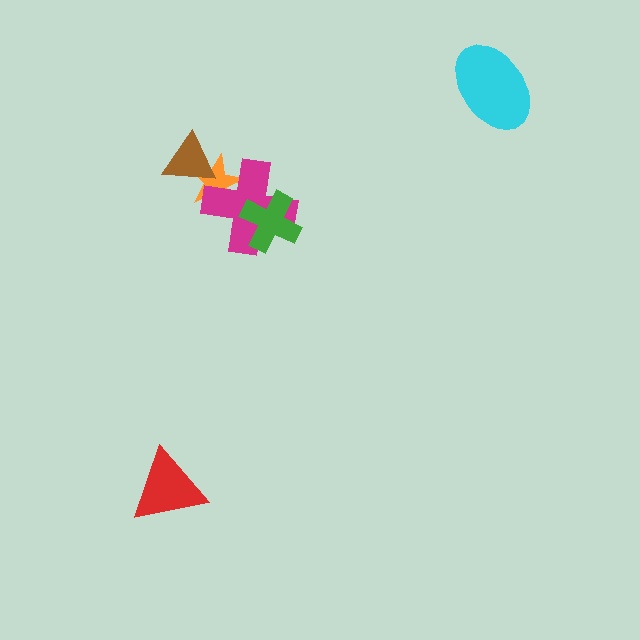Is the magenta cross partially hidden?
Yes, it is partially covered by another shape.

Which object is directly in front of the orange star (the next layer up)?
The brown triangle is directly in front of the orange star.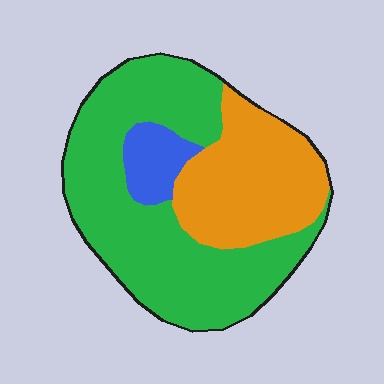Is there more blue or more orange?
Orange.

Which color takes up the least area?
Blue, at roughly 10%.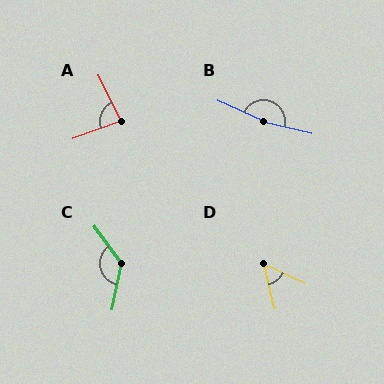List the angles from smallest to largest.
D (52°), A (84°), C (132°), B (170°).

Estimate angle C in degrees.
Approximately 132 degrees.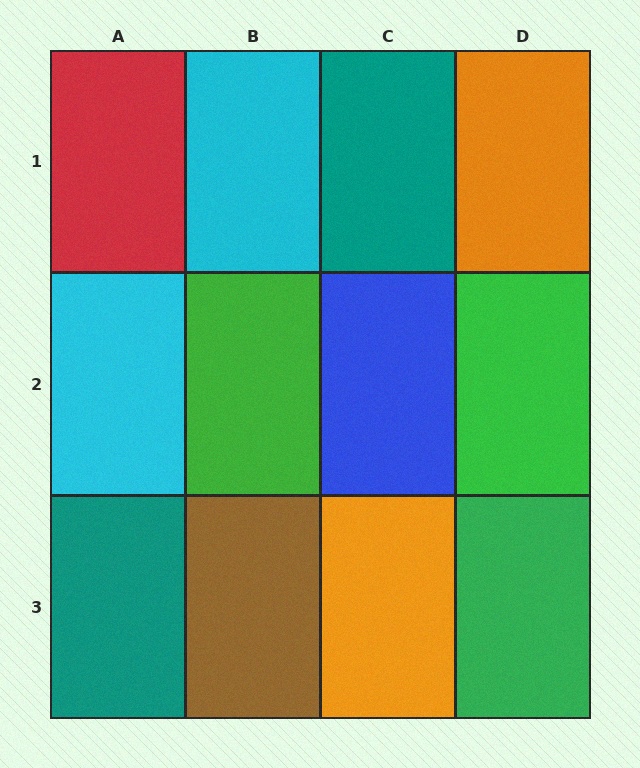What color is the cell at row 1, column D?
Orange.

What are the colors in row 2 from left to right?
Cyan, green, blue, green.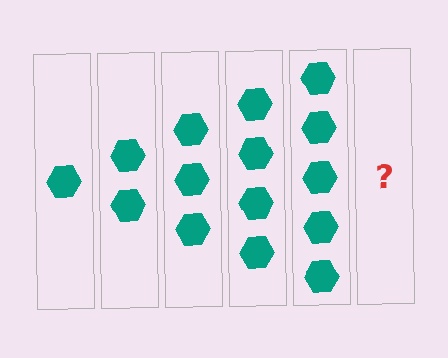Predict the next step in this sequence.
The next step is 6 hexagons.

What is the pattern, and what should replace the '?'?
The pattern is that each step adds one more hexagon. The '?' should be 6 hexagons.